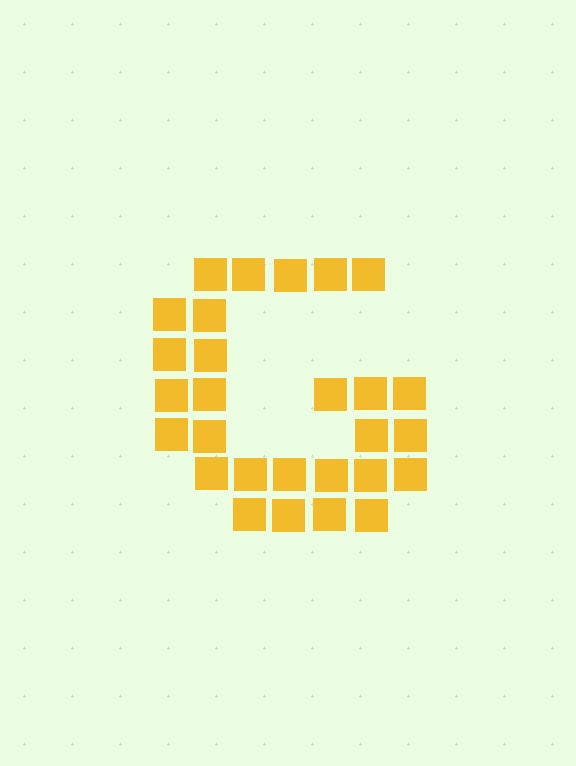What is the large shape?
The large shape is the letter G.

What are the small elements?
The small elements are squares.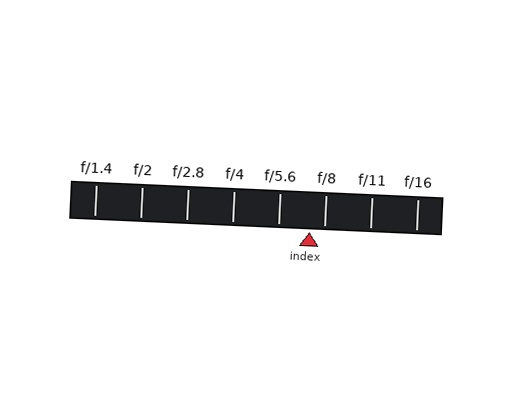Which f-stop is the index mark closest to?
The index mark is closest to f/8.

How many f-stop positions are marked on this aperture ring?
There are 8 f-stop positions marked.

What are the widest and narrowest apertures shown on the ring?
The widest aperture shown is f/1.4 and the narrowest is f/16.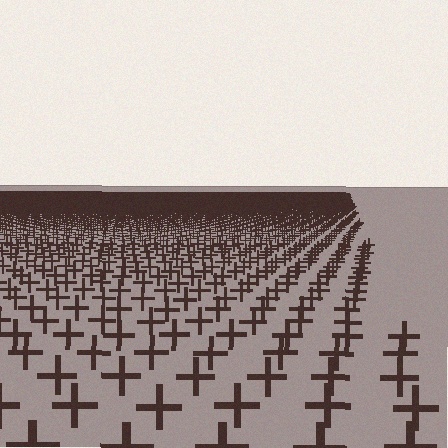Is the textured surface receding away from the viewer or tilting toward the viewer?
The surface is receding away from the viewer. Texture elements get smaller and denser toward the top.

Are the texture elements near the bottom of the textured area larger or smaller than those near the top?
Larger. Near the bottom, elements are closer to the viewer and appear at a bigger on-screen size.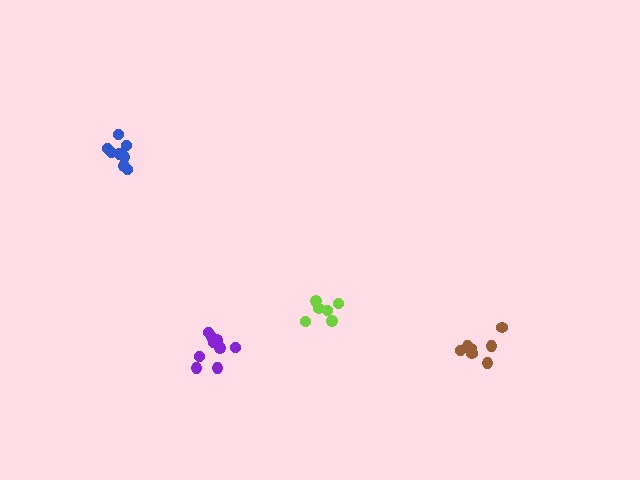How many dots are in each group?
Group 1: 10 dots, Group 2: 7 dots, Group 3: 8 dots, Group 4: 6 dots (31 total).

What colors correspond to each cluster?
The clusters are colored: purple, brown, blue, lime.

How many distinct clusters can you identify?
There are 4 distinct clusters.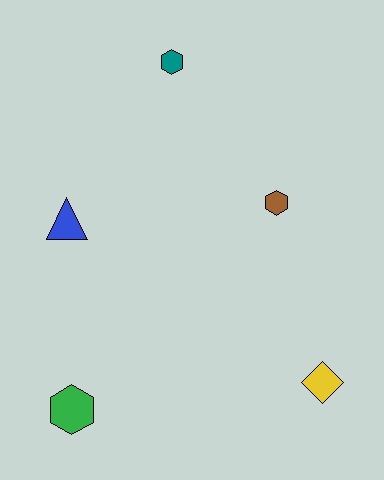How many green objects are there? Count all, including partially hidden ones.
There is 1 green object.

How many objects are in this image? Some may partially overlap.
There are 5 objects.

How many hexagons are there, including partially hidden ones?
There are 3 hexagons.